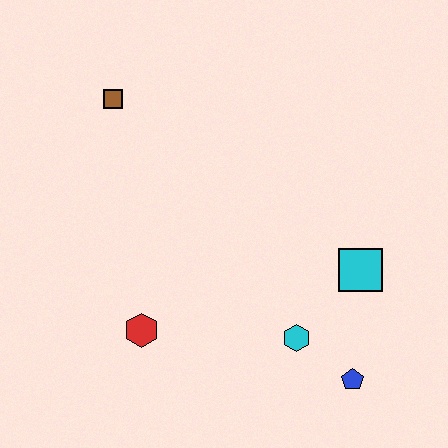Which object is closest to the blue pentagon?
The cyan hexagon is closest to the blue pentagon.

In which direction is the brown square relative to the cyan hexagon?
The brown square is above the cyan hexagon.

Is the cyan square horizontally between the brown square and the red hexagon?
No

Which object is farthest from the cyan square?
The brown square is farthest from the cyan square.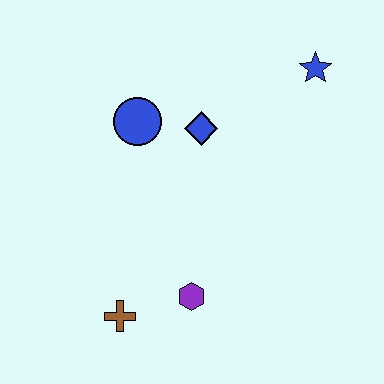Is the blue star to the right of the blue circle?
Yes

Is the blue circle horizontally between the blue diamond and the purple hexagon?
No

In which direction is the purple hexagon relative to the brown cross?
The purple hexagon is to the right of the brown cross.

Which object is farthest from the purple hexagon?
The blue star is farthest from the purple hexagon.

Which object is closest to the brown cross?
The purple hexagon is closest to the brown cross.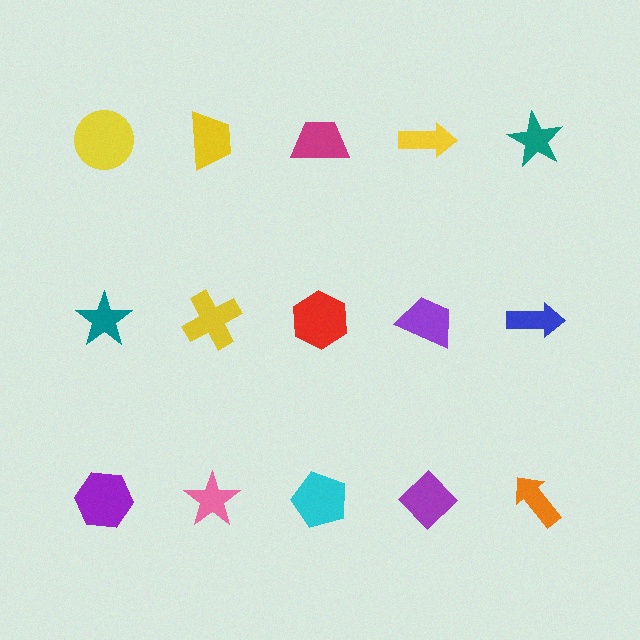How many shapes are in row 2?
5 shapes.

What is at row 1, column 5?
A teal star.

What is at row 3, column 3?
A cyan pentagon.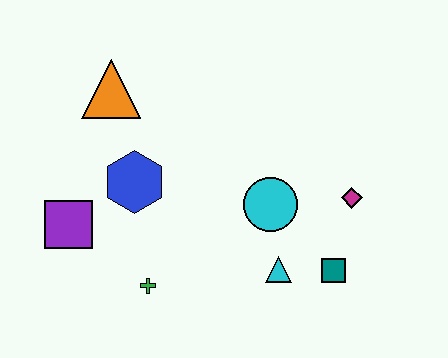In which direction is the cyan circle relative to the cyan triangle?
The cyan circle is above the cyan triangle.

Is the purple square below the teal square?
No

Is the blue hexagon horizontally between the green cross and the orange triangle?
Yes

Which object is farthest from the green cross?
The magenta diamond is farthest from the green cross.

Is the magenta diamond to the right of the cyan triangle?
Yes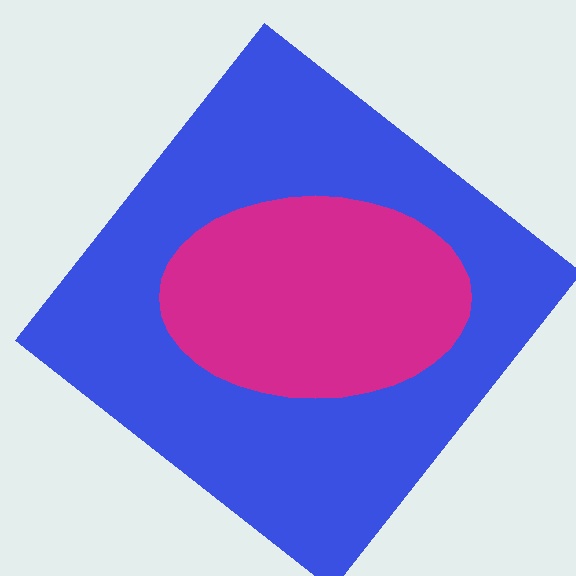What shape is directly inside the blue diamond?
The magenta ellipse.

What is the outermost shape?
The blue diamond.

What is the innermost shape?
The magenta ellipse.